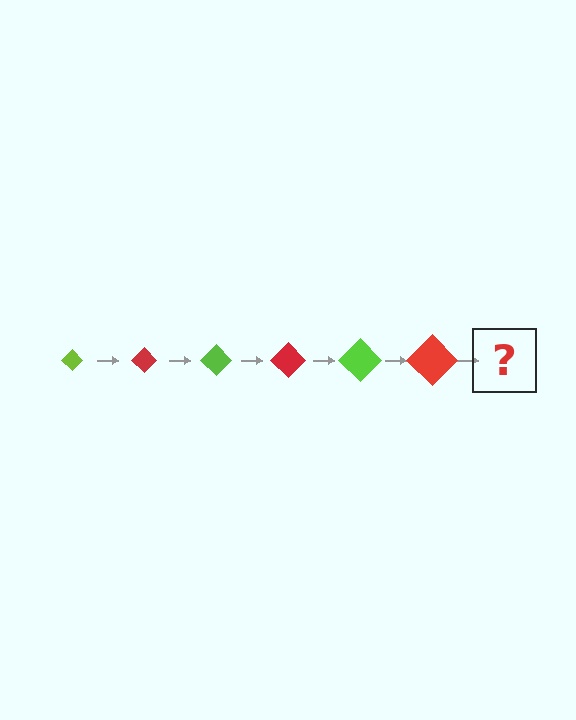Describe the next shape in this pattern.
It should be a lime diamond, larger than the previous one.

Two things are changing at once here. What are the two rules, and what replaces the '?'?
The two rules are that the diamond grows larger each step and the color cycles through lime and red. The '?' should be a lime diamond, larger than the previous one.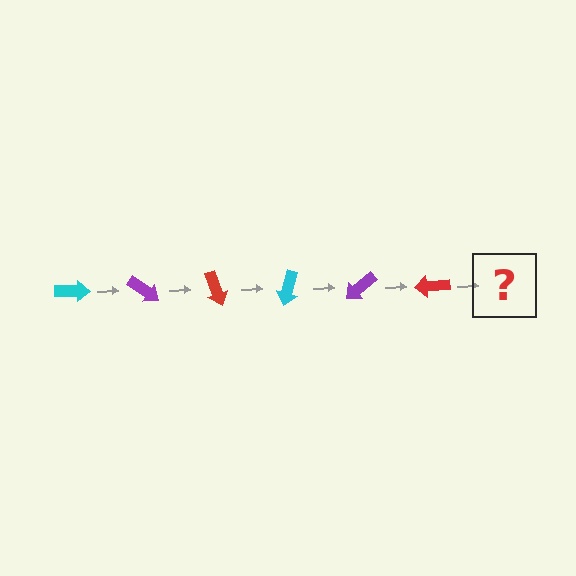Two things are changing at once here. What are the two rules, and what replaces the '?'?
The two rules are that it rotates 35 degrees each step and the color cycles through cyan, purple, and red. The '?' should be a cyan arrow, rotated 210 degrees from the start.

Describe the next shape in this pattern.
It should be a cyan arrow, rotated 210 degrees from the start.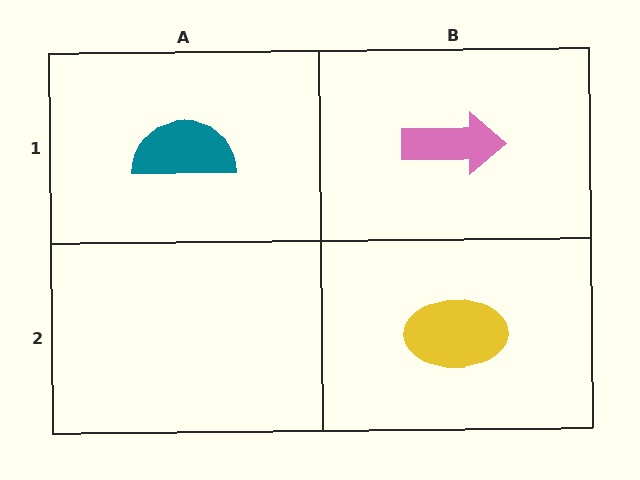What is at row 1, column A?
A teal semicircle.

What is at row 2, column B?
A yellow ellipse.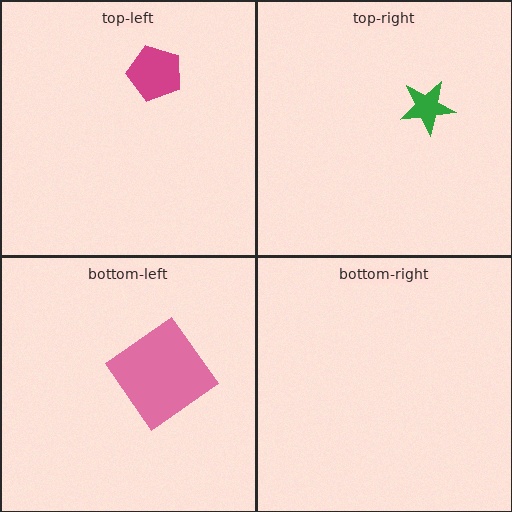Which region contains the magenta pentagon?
The top-left region.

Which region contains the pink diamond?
The bottom-left region.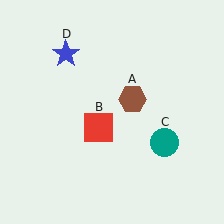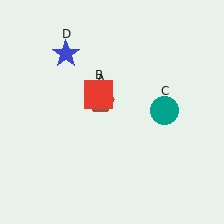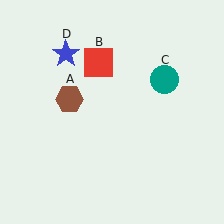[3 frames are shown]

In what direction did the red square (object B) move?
The red square (object B) moved up.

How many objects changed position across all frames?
3 objects changed position: brown hexagon (object A), red square (object B), teal circle (object C).